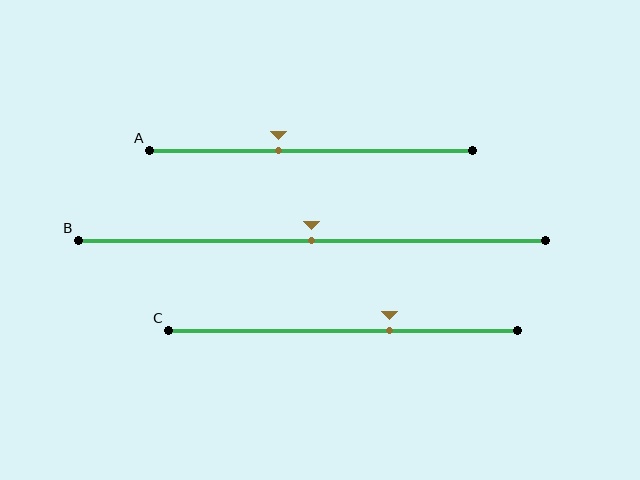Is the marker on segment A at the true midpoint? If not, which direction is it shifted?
No, the marker on segment A is shifted to the left by about 10% of the segment length.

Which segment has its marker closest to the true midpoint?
Segment B has its marker closest to the true midpoint.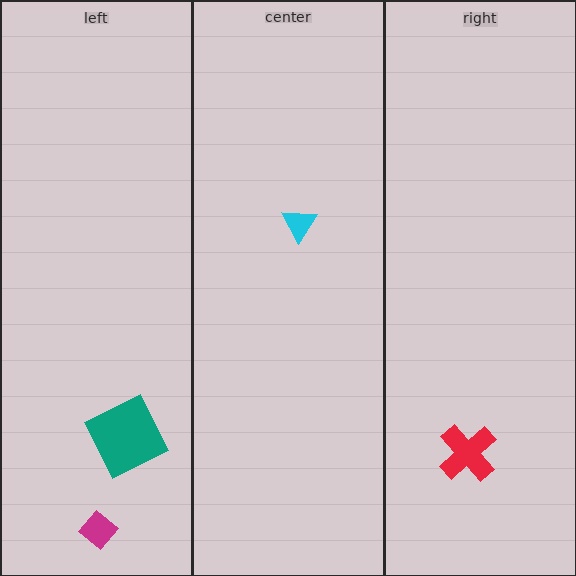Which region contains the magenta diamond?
The left region.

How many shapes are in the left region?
2.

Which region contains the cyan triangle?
The center region.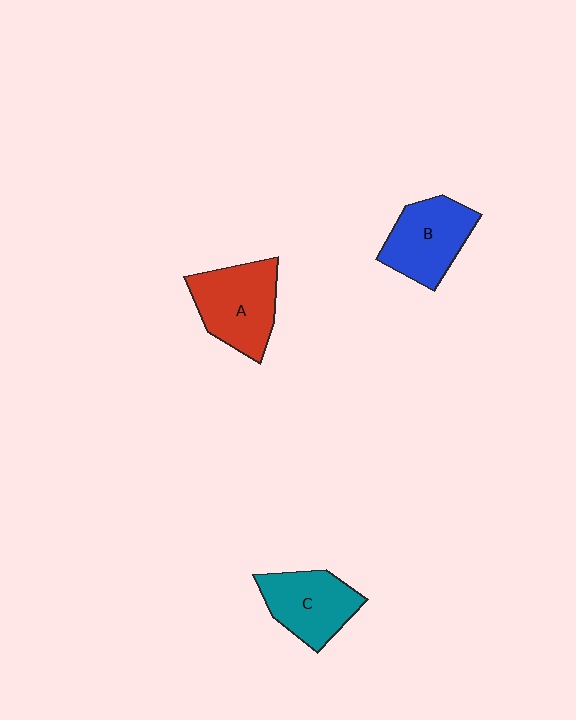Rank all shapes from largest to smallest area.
From largest to smallest: A (red), B (blue), C (teal).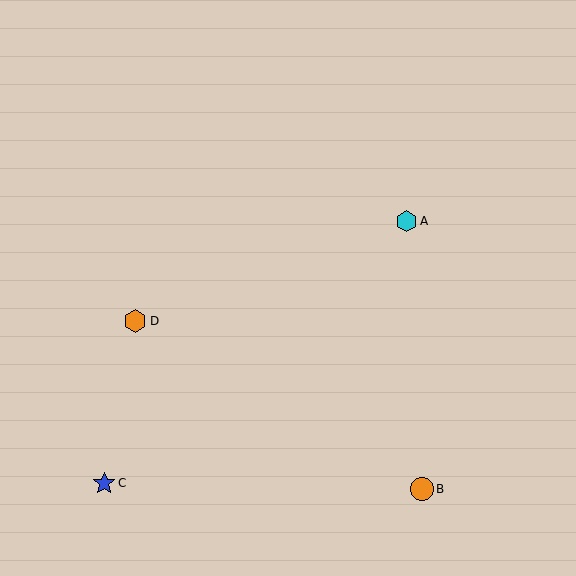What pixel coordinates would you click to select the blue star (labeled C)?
Click at (104, 483) to select the blue star C.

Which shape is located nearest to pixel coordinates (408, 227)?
The cyan hexagon (labeled A) at (407, 221) is nearest to that location.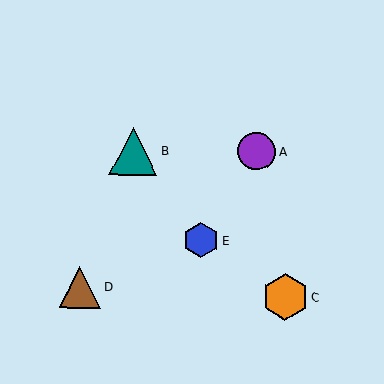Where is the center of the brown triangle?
The center of the brown triangle is at (80, 287).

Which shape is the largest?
The teal triangle (labeled B) is the largest.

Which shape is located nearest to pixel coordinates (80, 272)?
The brown triangle (labeled D) at (80, 287) is nearest to that location.